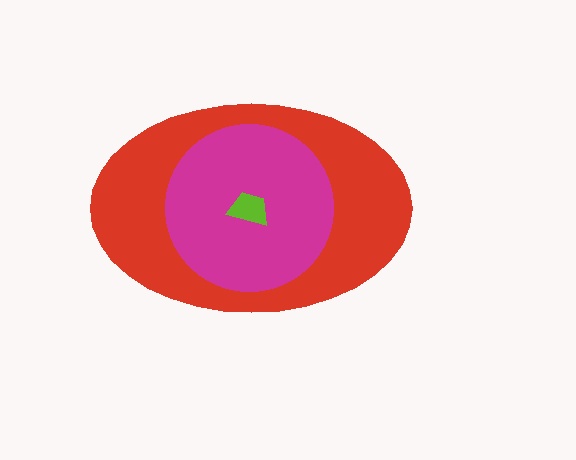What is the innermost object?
The lime trapezoid.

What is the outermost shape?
The red ellipse.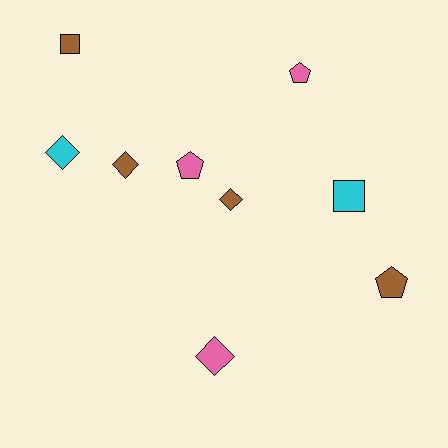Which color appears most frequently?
Brown, with 4 objects.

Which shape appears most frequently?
Diamond, with 4 objects.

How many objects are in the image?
There are 9 objects.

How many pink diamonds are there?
There is 1 pink diamond.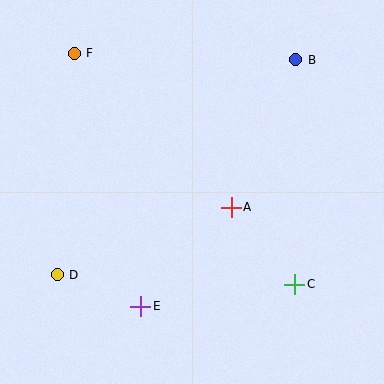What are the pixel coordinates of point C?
Point C is at (295, 284).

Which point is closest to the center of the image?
Point A at (231, 207) is closest to the center.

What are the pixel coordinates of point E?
Point E is at (141, 306).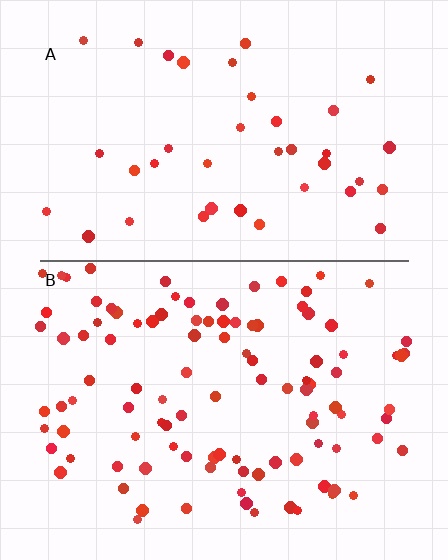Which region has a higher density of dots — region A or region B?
B (the bottom).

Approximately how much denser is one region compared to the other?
Approximately 2.6× — region B over region A.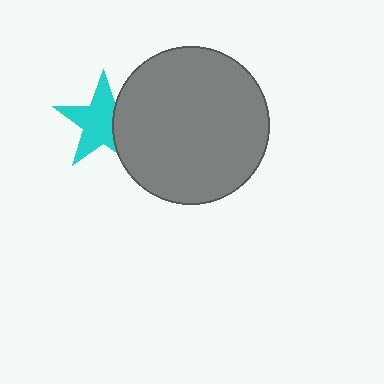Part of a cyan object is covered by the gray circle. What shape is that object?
It is a star.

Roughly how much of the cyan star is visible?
Most of it is visible (roughly 69%).